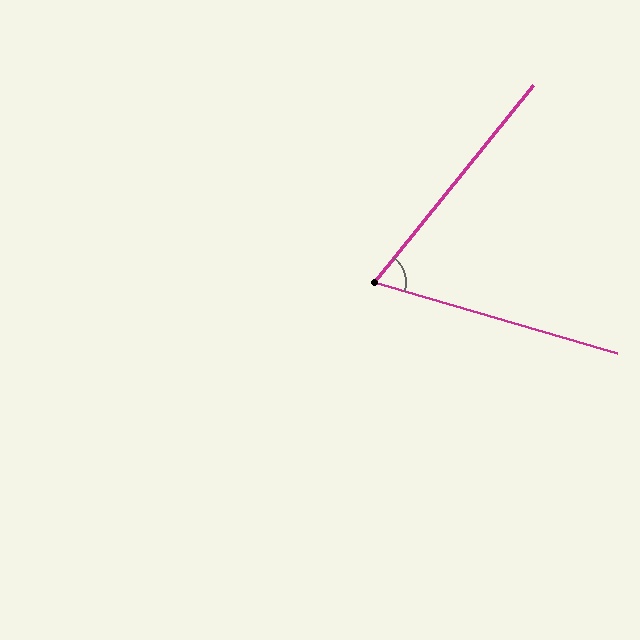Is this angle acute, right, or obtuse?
It is acute.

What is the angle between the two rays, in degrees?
Approximately 67 degrees.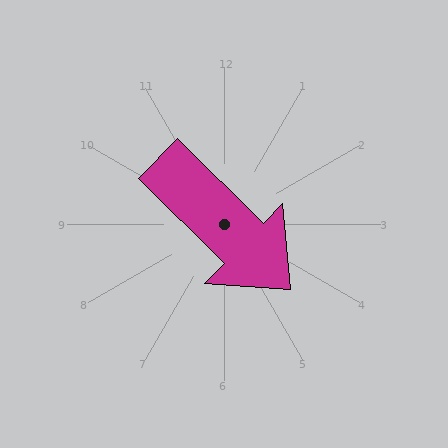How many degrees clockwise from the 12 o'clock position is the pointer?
Approximately 135 degrees.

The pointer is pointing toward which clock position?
Roughly 4 o'clock.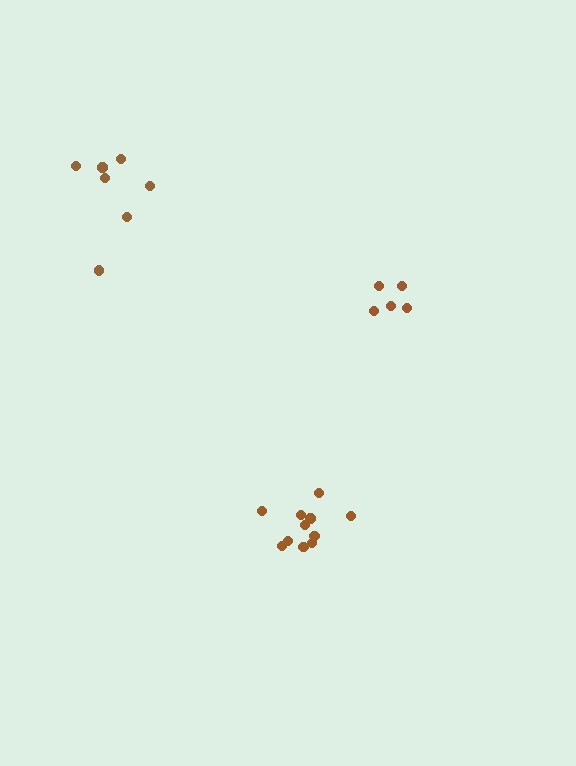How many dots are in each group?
Group 1: 11 dots, Group 2: 5 dots, Group 3: 7 dots (23 total).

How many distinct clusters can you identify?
There are 3 distinct clusters.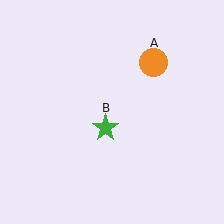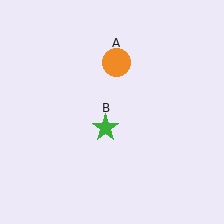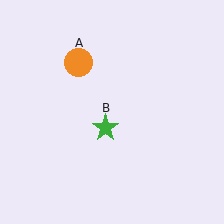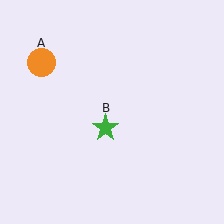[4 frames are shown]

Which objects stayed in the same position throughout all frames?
Green star (object B) remained stationary.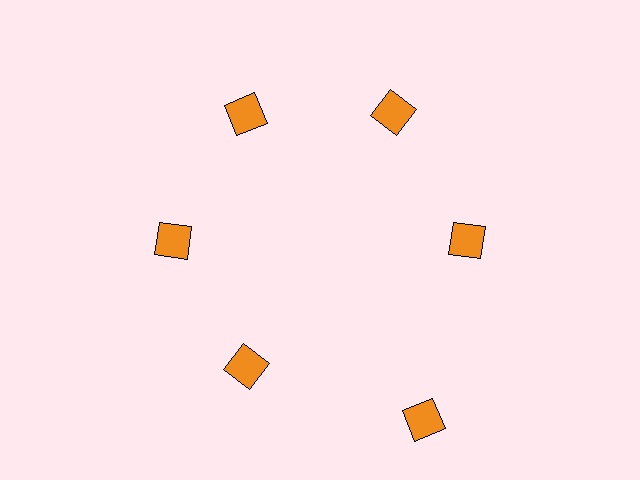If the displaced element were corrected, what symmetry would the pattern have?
It would have 6-fold rotational symmetry — the pattern would map onto itself every 60 degrees.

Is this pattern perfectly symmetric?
No. The 6 orange diamonds are arranged in a ring, but one element near the 5 o'clock position is pushed outward from the center, breaking the 6-fold rotational symmetry.